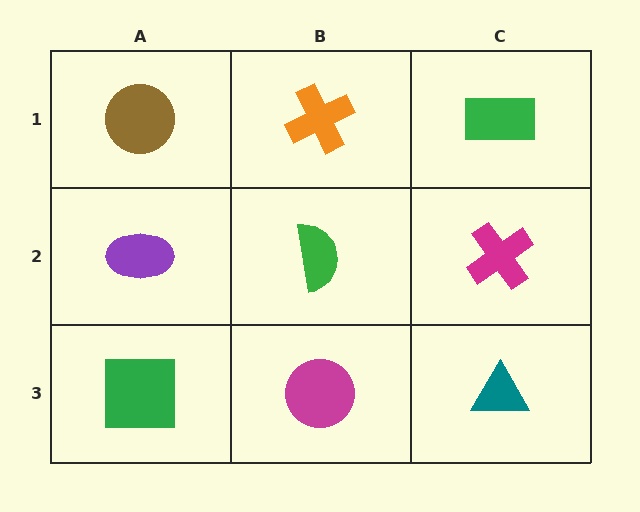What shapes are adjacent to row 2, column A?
A brown circle (row 1, column A), a green square (row 3, column A), a green semicircle (row 2, column B).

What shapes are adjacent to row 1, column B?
A green semicircle (row 2, column B), a brown circle (row 1, column A), a green rectangle (row 1, column C).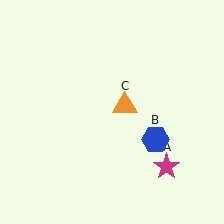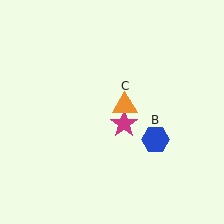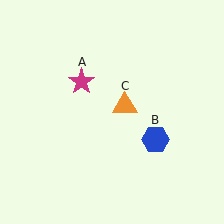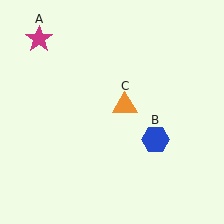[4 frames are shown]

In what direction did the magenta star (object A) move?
The magenta star (object A) moved up and to the left.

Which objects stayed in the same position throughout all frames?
Blue hexagon (object B) and orange triangle (object C) remained stationary.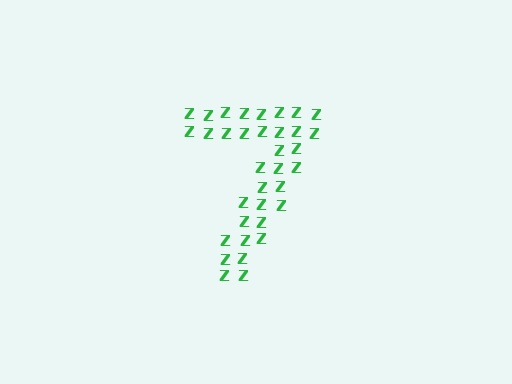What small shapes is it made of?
It is made of small letter Z's.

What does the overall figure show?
The overall figure shows the digit 7.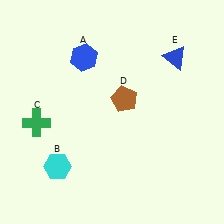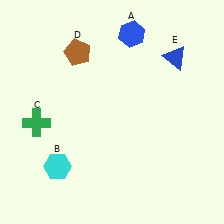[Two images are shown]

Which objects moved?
The objects that moved are: the blue hexagon (A), the brown pentagon (D).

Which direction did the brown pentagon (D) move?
The brown pentagon (D) moved up.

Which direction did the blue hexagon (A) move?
The blue hexagon (A) moved right.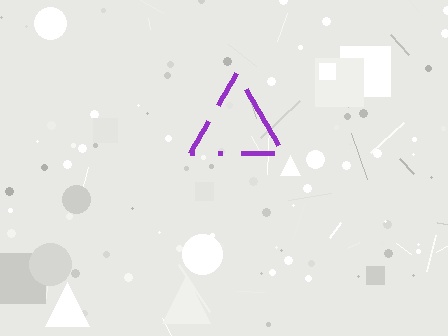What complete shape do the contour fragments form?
The contour fragments form a triangle.